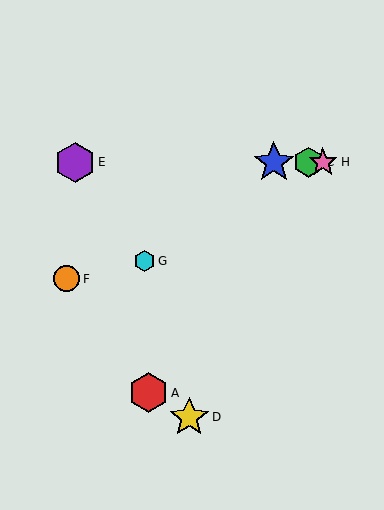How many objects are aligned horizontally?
4 objects (B, C, E, H) are aligned horizontally.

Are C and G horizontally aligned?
No, C is at y≈162 and G is at y≈261.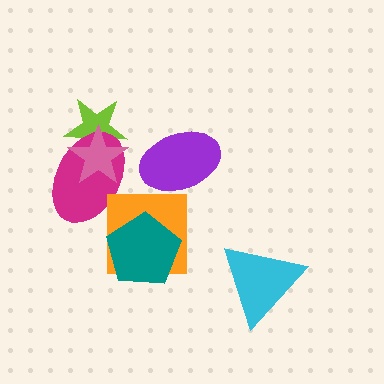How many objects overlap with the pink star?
2 objects overlap with the pink star.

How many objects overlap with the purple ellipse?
0 objects overlap with the purple ellipse.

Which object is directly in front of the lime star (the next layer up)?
The magenta ellipse is directly in front of the lime star.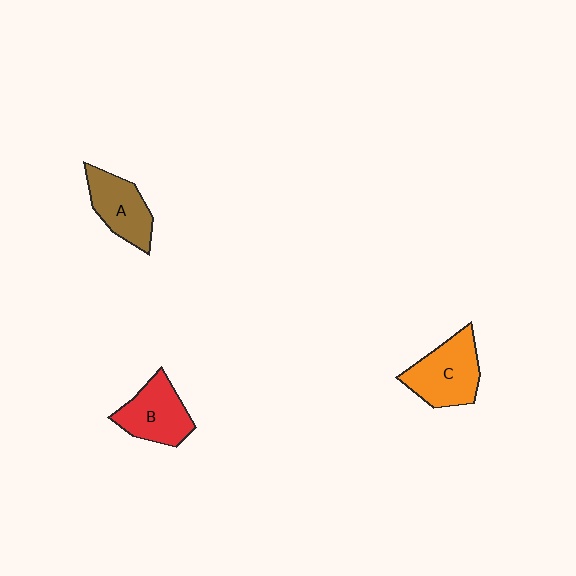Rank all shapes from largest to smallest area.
From largest to smallest: C (orange), B (red), A (brown).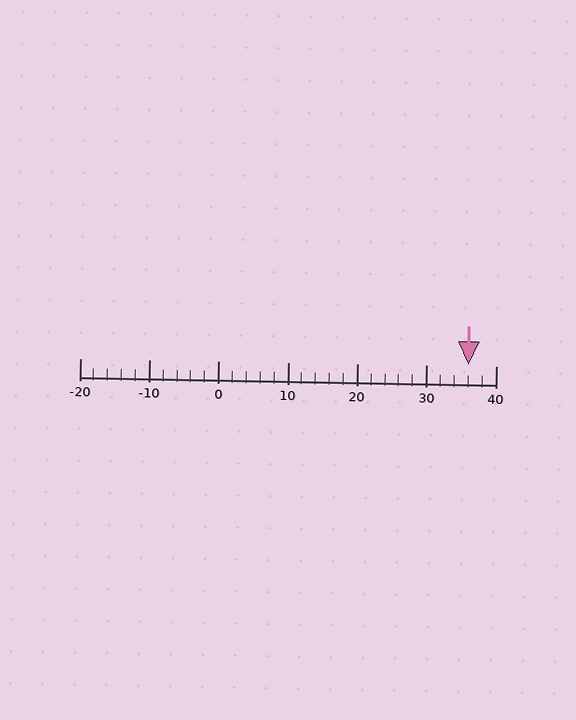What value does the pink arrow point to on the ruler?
The pink arrow points to approximately 36.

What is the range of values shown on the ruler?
The ruler shows values from -20 to 40.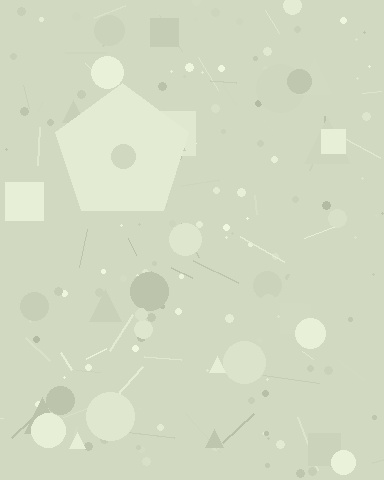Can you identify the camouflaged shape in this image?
The camouflaged shape is a pentagon.